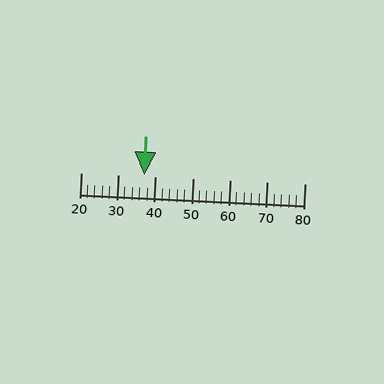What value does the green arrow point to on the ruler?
The green arrow points to approximately 37.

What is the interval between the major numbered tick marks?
The major tick marks are spaced 10 units apart.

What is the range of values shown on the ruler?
The ruler shows values from 20 to 80.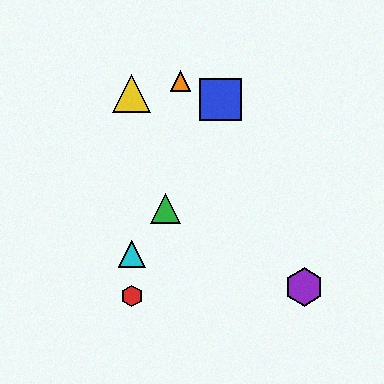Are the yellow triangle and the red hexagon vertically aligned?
Yes, both are at x≈132.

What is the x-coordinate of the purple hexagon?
The purple hexagon is at x≈304.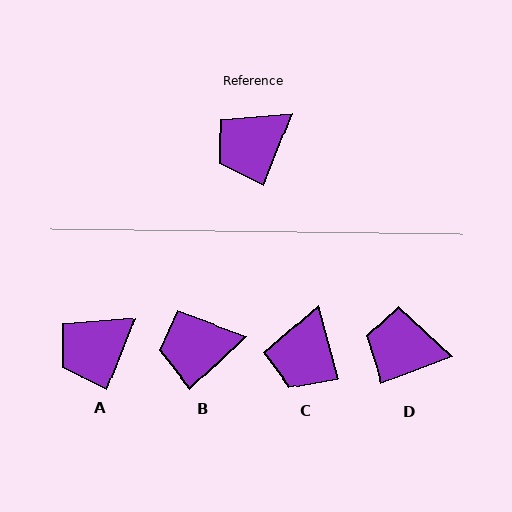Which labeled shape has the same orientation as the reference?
A.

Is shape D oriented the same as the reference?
No, it is off by about 47 degrees.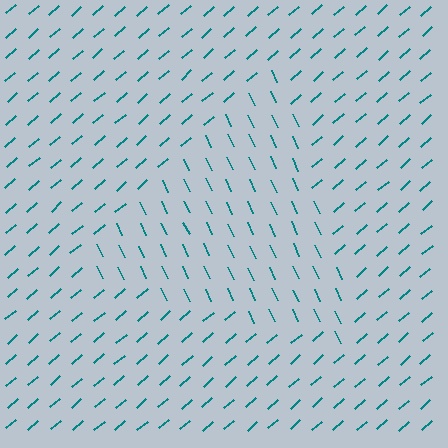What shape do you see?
I see a triangle.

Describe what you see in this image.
The image is filled with small teal line segments. A triangle region in the image has lines oriented differently from the surrounding lines, creating a visible texture boundary.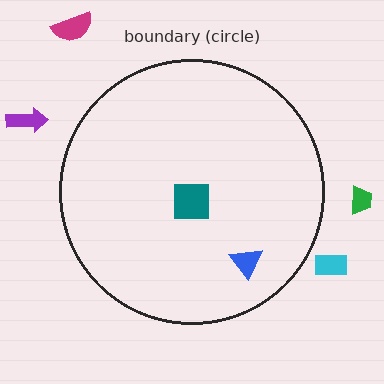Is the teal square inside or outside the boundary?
Inside.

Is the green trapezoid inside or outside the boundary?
Outside.